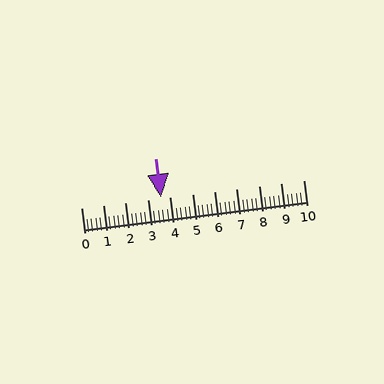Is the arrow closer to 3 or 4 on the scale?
The arrow is closer to 4.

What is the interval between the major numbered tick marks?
The major tick marks are spaced 1 units apart.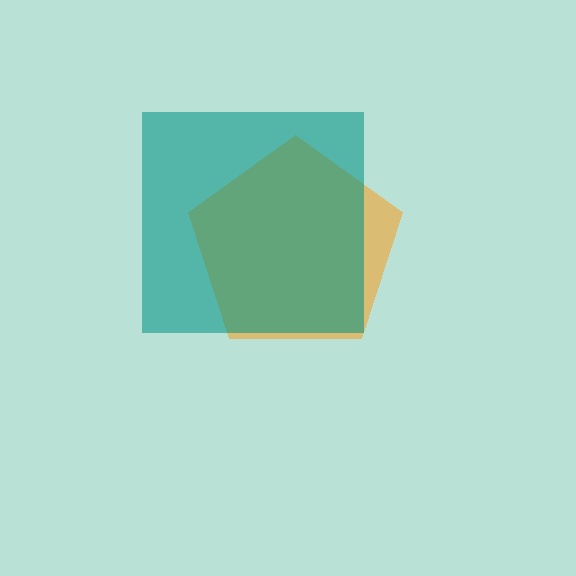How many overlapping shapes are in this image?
There are 2 overlapping shapes in the image.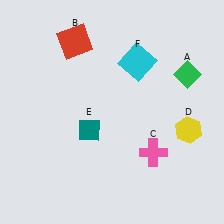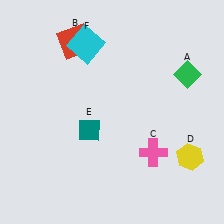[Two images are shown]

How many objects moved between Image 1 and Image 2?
2 objects moved between the two images.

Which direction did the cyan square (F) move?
The cyan square (F) moved left.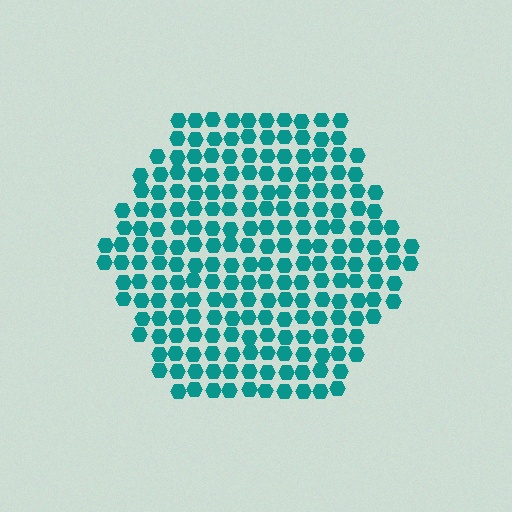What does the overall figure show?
The overall figure shows a hexagon.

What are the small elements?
The small elements are hexagons.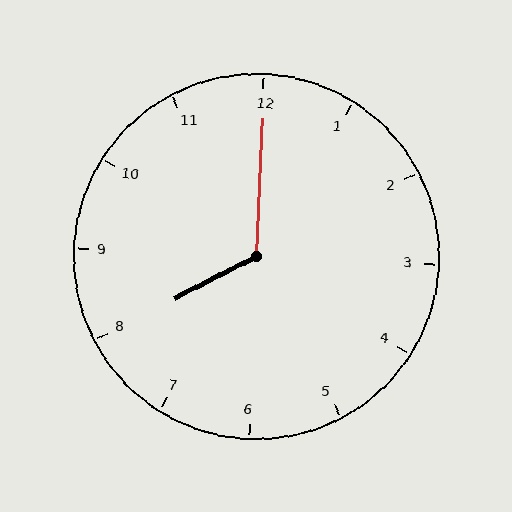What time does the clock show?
8:00.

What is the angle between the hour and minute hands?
Approximately 120 degrees.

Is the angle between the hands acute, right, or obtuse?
It is obtuse.